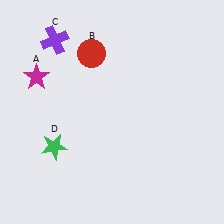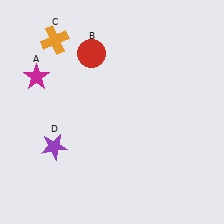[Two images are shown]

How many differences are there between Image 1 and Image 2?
There are 2 differences between the two images.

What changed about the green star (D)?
In Image 1, D is green. In Image 2, it changed to purple.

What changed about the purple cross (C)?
In Image 1, C is purple. In Image 2, it changed to orange.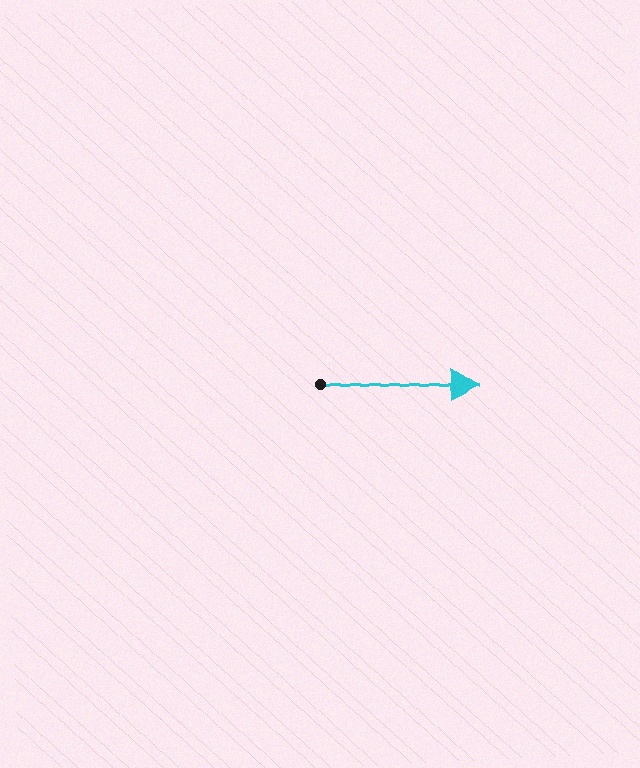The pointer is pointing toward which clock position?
Roughly 3 o'clock.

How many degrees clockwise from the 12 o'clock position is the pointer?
Approximately 93 degrees.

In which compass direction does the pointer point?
East.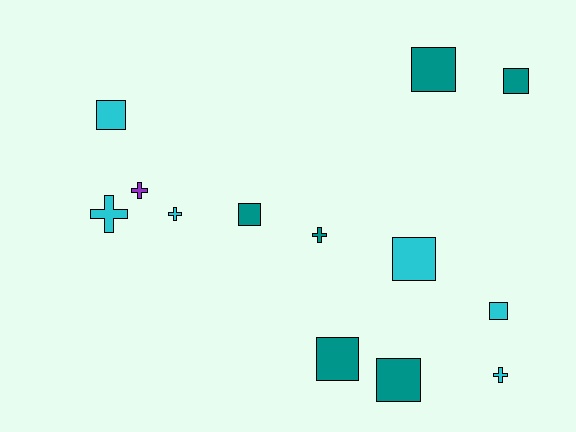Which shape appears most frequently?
Square, with 8 objects.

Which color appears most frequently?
Cyan, with 6 objects.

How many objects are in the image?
There are 13 objects.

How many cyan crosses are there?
There are 3 cyan crosses.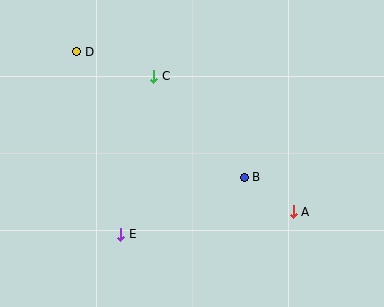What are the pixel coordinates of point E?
Point E is at (121, 234).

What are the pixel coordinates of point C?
Point C is at (154, 76).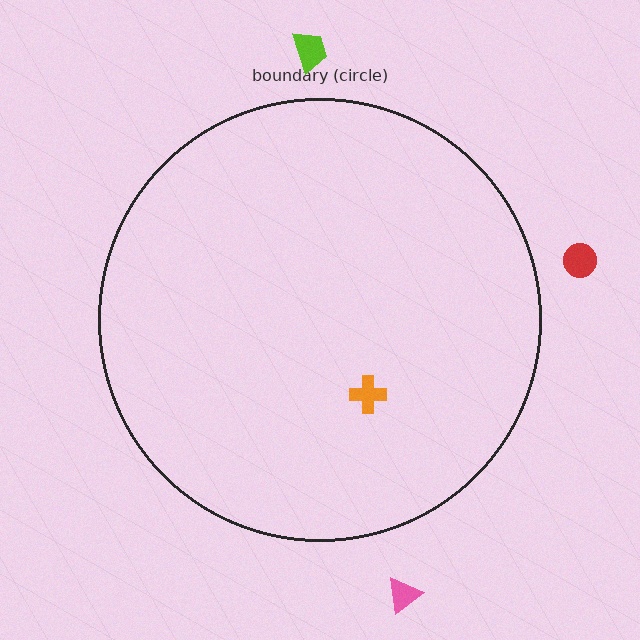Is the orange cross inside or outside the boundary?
Inside.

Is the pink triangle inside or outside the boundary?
Outside.